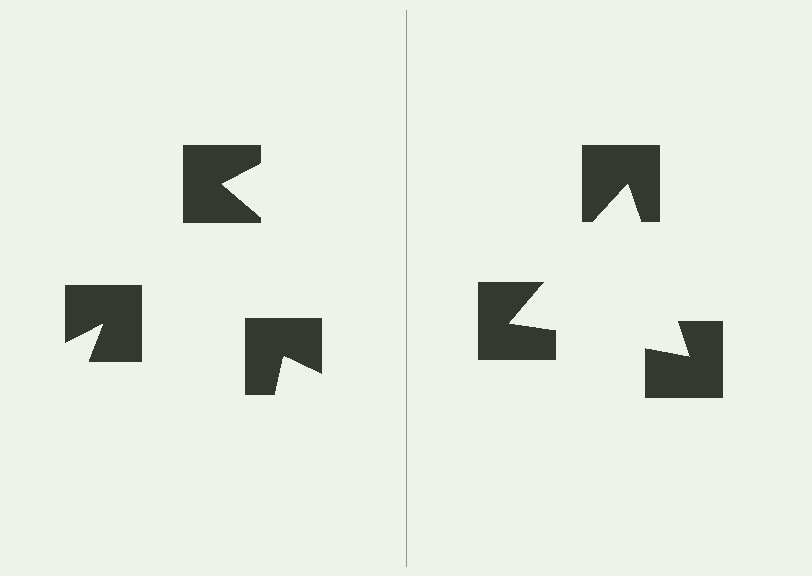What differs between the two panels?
The notched squares are positioned identically on both sides; only the wedge orientations differ. On the right they align to a triangle; on the left they are misaligned.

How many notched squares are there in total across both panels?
6 — 3 on each side.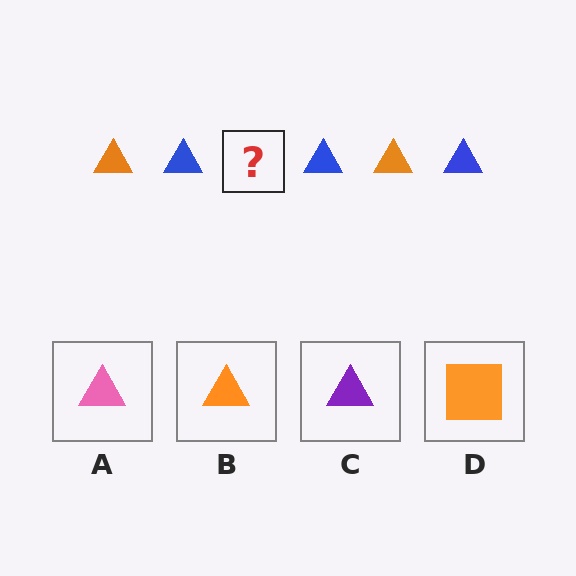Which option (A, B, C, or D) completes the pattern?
B.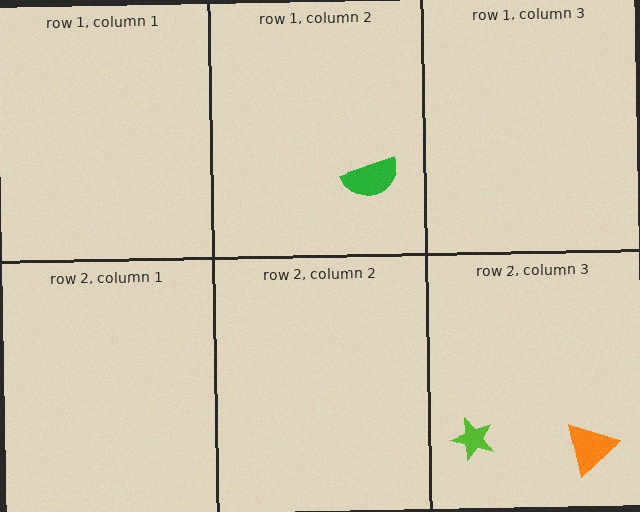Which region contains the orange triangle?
The row 2, column 3 region.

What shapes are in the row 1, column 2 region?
The green semicircle.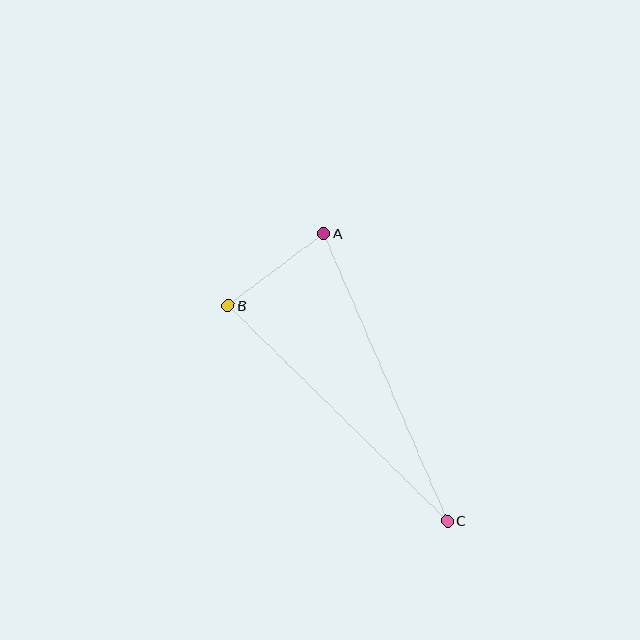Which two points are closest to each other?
Points A and B are closest to each other.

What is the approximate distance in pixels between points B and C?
The distance between B and C is approximately 307 pixels.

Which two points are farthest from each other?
Points A and C are farthest from each other.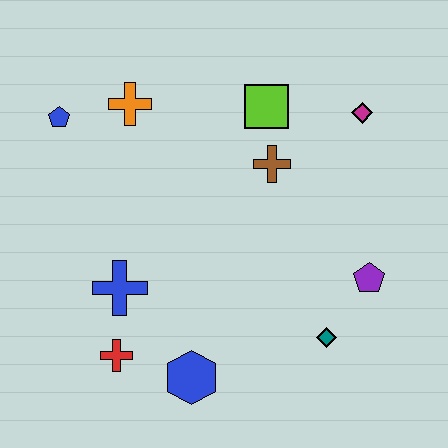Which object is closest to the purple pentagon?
The teal diamond is closest to the purple pentagon.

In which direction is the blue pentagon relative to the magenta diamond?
The blue pentagon is to the left of the magenta diamond.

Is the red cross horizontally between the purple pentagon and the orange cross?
No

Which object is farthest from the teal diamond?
The blue pentagon is farthest from the teal diamond.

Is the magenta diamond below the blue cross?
No